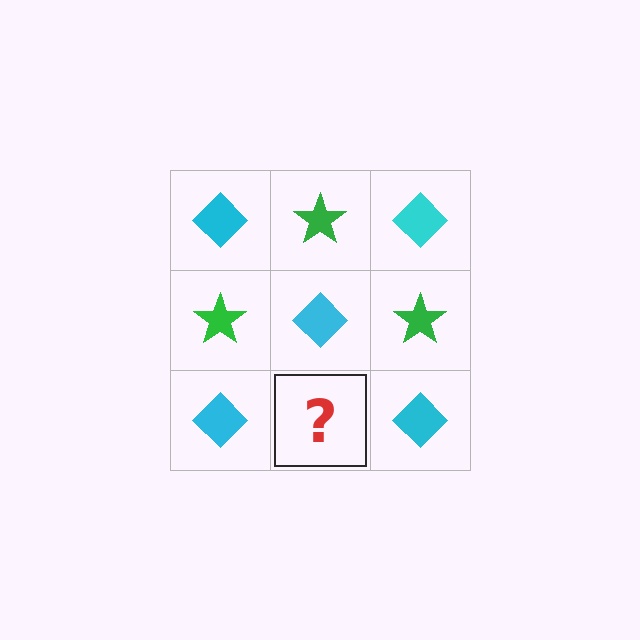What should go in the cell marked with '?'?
The missing cell should contain a green star.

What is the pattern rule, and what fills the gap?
The rule is that it alternates cyan diamond and green star in a checkerboard pattern. The gap should be filled with a green star.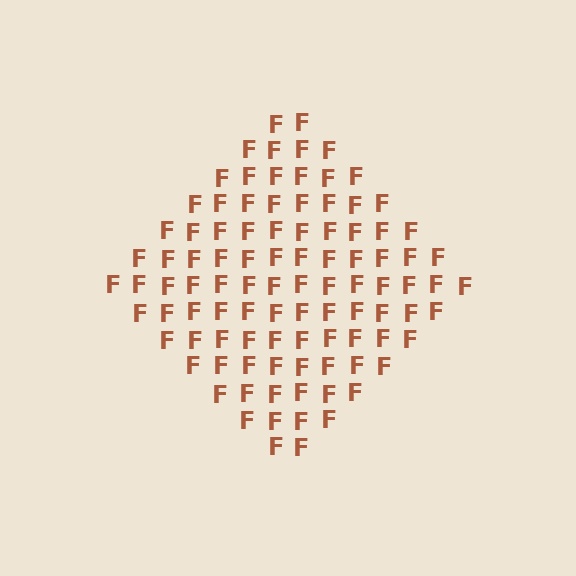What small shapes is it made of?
It is made of small letter F's.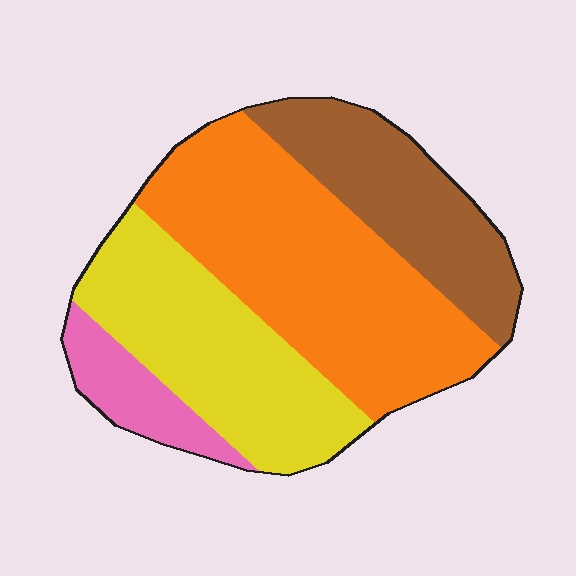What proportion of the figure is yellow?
Yellow takes up about one quarter (1/4) of the figure.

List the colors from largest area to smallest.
From largest to smallest: orange, yellow, brown, pink.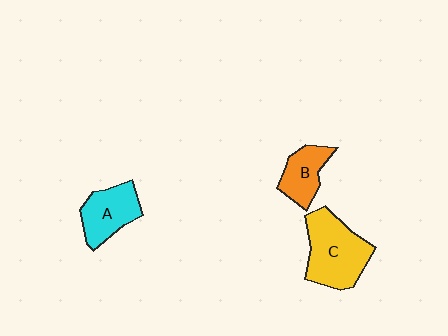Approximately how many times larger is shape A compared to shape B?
Approximately 1.2 times.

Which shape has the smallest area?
Shape B (orange).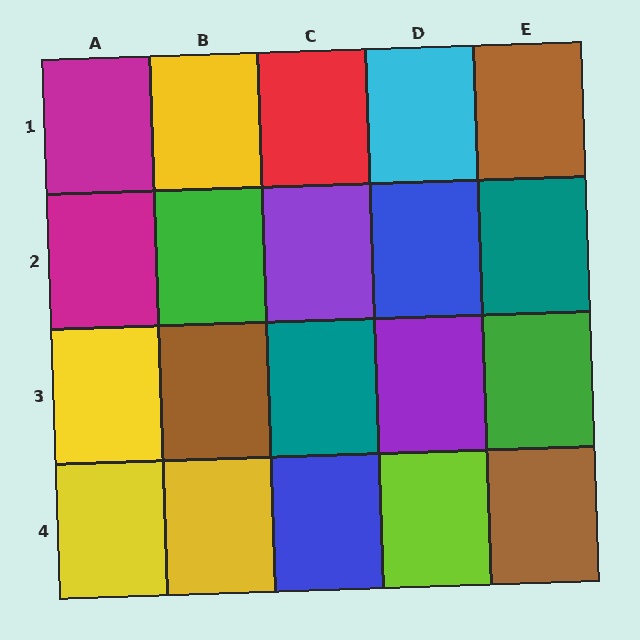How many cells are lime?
1 cell is lime.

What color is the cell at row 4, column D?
Lime.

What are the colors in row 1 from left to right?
Magenta, yellow, red, cyan, brown.